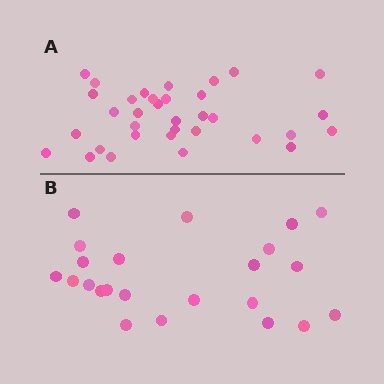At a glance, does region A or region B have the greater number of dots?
Region A (the top region) has more dots.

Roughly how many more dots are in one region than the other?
Region A has roughly 12 or so more dots than region B.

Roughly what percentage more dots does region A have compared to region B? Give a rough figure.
About 50% more.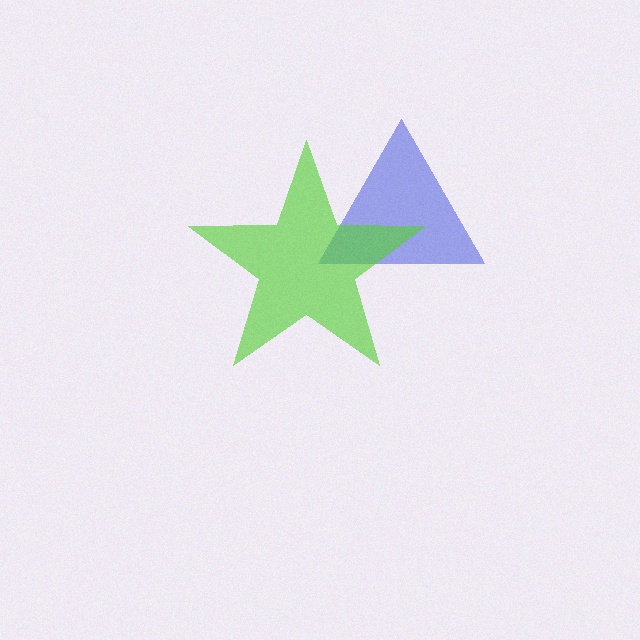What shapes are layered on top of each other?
The layered shapes are: a blue triangle, a lime star.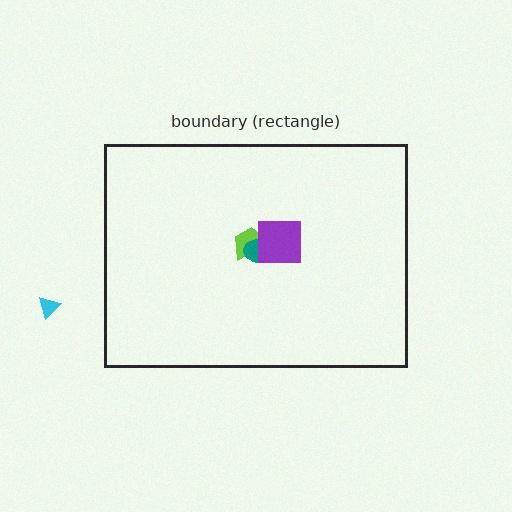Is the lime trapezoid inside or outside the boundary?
Inside.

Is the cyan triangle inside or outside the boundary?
Outside.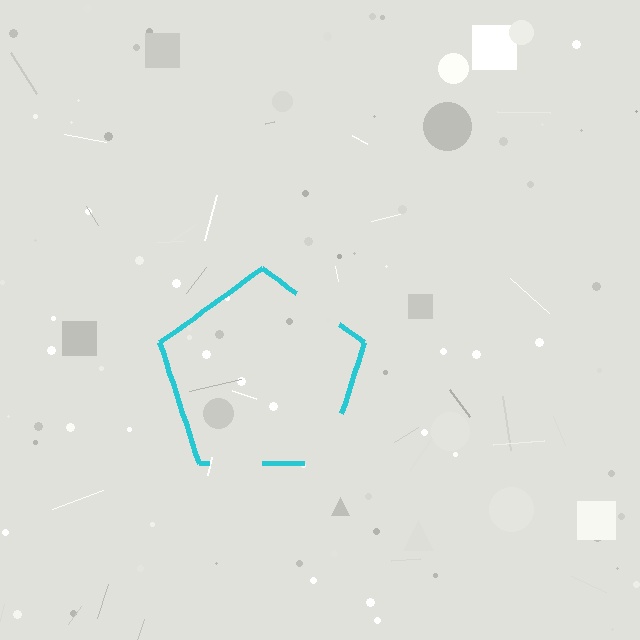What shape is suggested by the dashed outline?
The dashed outline suggests a pentagon.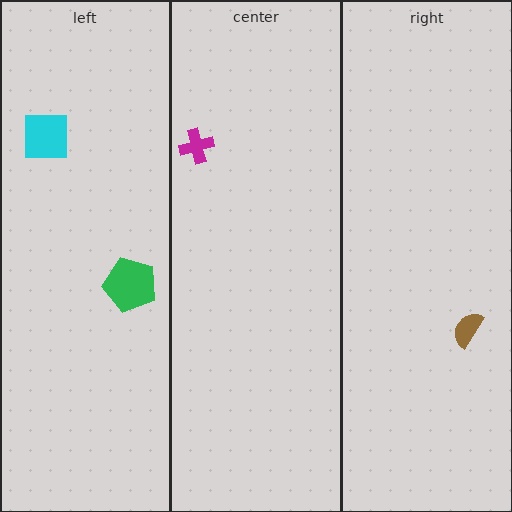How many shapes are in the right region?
1.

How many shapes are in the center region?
1.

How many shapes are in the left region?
2.